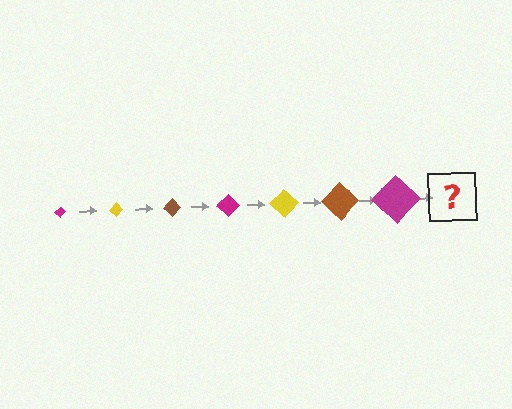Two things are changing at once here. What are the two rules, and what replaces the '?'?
The two rules are that the diamond grows larger each step and the color cycles through magenta, yellow, and brown. The '?' should be a yellow diamond, larger than the previous one.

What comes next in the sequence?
The next element should be a yellow diamond, larger than the previous one.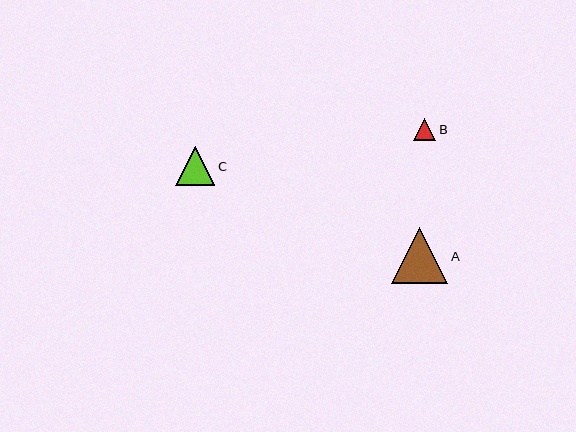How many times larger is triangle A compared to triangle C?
Triangle A is approximately 1.4 times the size of triangle C.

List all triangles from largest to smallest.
From largest to smallest: A, C, B.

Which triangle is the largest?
Triangle A is the largest with a size of approximately 56 pixels.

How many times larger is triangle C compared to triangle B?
Triangle C is approximately 1.8 times the size of triangle B.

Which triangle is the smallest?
Triangle B is the smallest with a size of approximately 22 pixels.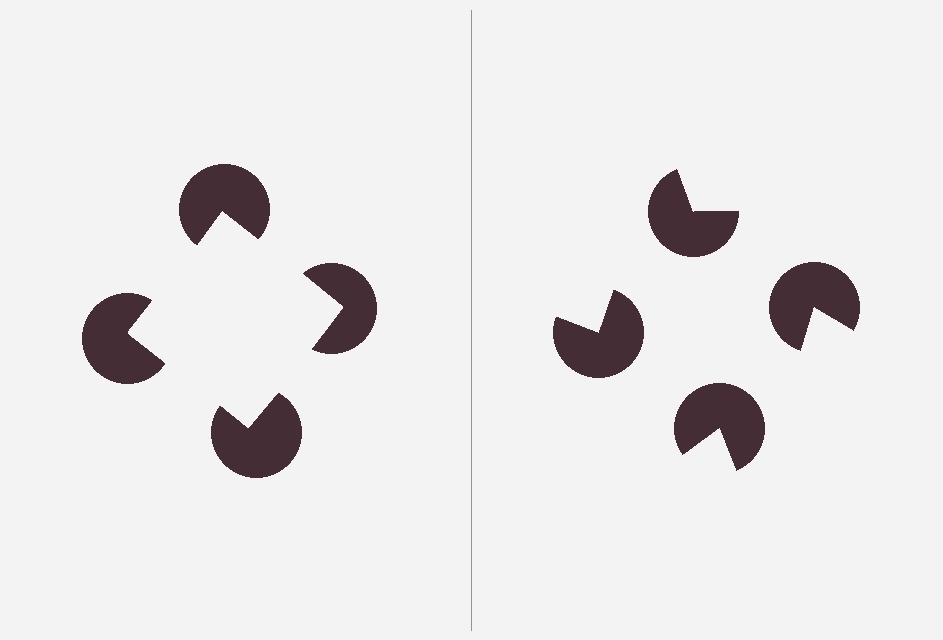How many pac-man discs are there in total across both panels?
8 — 4 on each side.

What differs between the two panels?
The pac-man discs are positioned identically on both sides; only the wedge orientations differ. On the left they align to a square; on the right they are misaligned.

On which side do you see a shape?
An illusory square appears on the left side. On the right side the wedge cuts are rotated, so no coherent shape forms.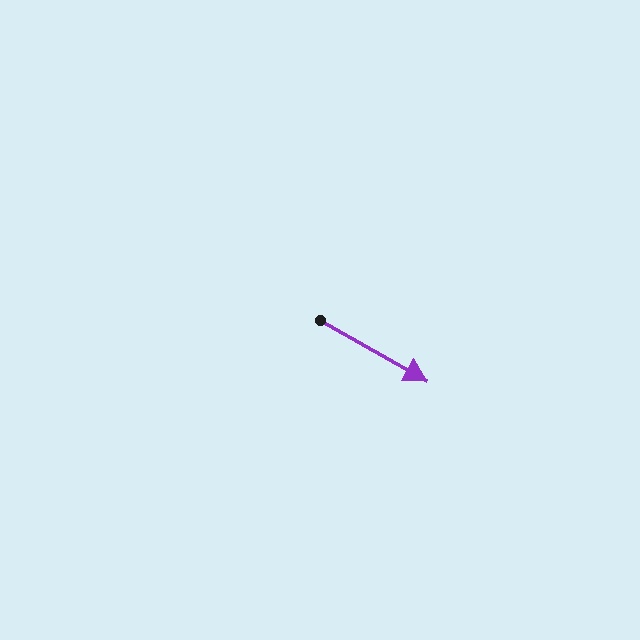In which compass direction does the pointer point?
Southeast.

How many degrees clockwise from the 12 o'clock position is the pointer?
Approximately 119 degrees.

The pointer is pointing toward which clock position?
Roughly 4 o'clock.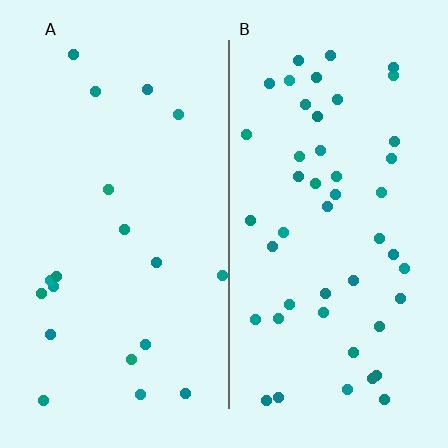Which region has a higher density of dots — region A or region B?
B (the right).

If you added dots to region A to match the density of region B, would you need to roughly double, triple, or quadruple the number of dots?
Approximately double.